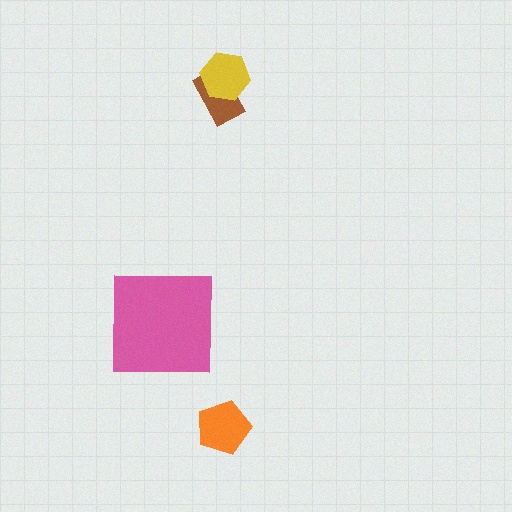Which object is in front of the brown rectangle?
The yellow hexagon is in front of the brown rectangle.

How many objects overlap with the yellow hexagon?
1 object overlaps with the yellow hexagon.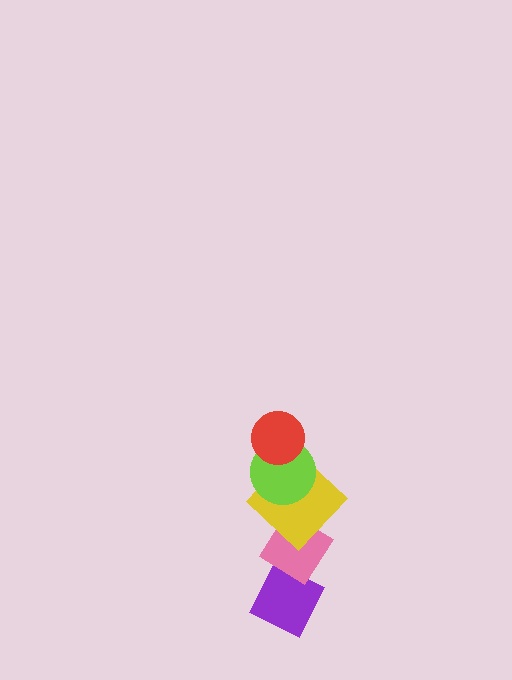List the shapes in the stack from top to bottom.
From top to bottom: the red circle, the lime circle, the yellow diamond, the pink diamond, the purple diamond.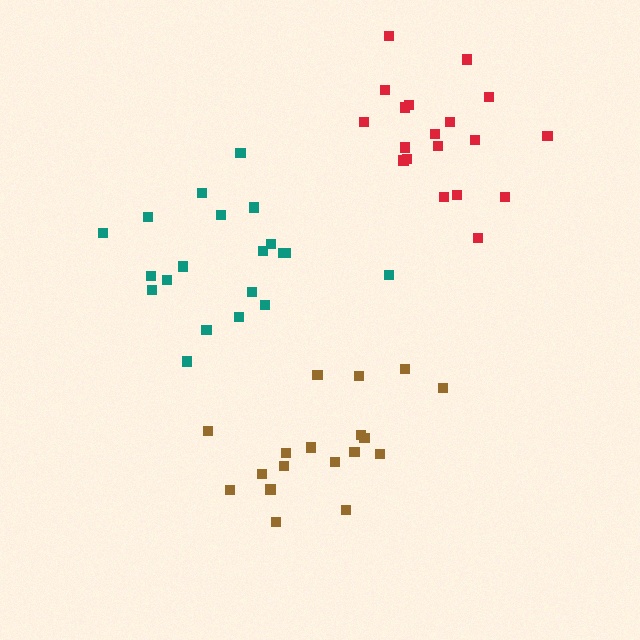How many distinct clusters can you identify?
There are 3 distinct clusters.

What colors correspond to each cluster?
The clusters are colored: brown, red, teal.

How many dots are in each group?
Group 1: 18 dots, Group 2: 19 dots, Group 3: 20 dots (57 total).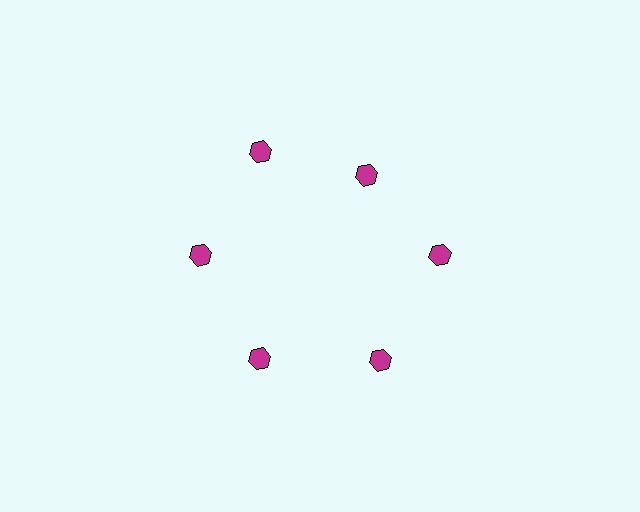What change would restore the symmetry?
The symmetry would be restored by moving it outward, back onto the ring so that all 6 hexagons sit at equal angles and equal distance from the center.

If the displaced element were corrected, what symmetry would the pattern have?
It would have 6-fold rotational symmetry — the pattern would map onto itself every 60 degrees.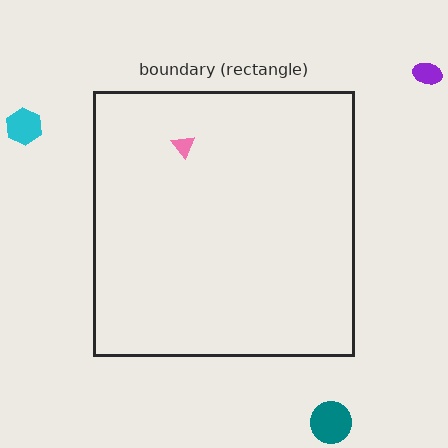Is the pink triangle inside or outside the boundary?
Inside.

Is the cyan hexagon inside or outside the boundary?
Outside.